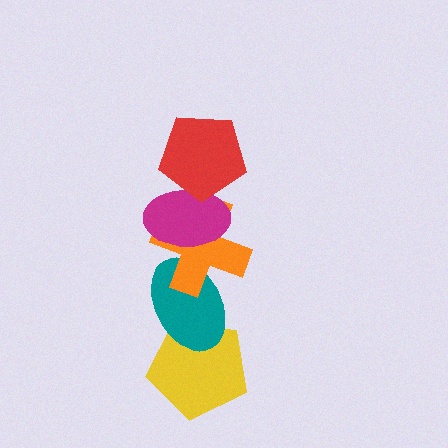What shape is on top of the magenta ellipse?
The red pentagon is on top of the magenta ellipse.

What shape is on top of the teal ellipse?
The orange cross is on top of the teal ellipse.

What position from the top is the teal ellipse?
The teal ellipse is 4th from the top.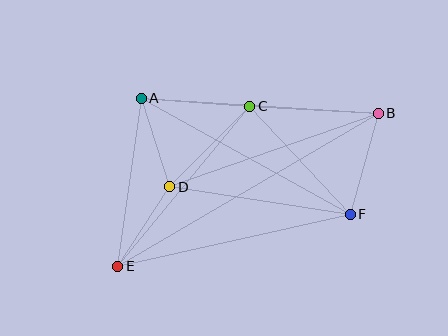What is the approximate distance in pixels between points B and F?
The distance between B and F is approximately 105 pixels.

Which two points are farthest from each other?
Points B and E are farthest from each other.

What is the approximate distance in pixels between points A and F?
The distance between A and F is approximately 239 pixels.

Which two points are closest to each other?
Points A and D are closest to each other.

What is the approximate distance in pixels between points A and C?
The distance between A and C is approximately 109 pixels.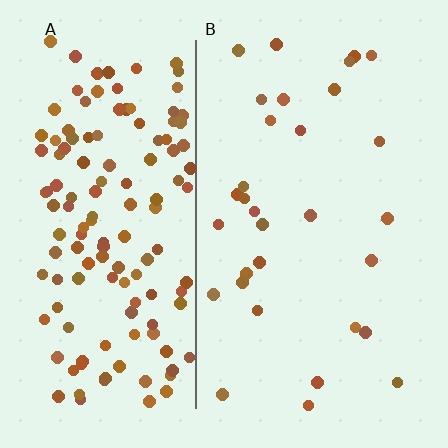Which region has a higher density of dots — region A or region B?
A (the left).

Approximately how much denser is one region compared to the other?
Approximately 4.6× — region A over region B.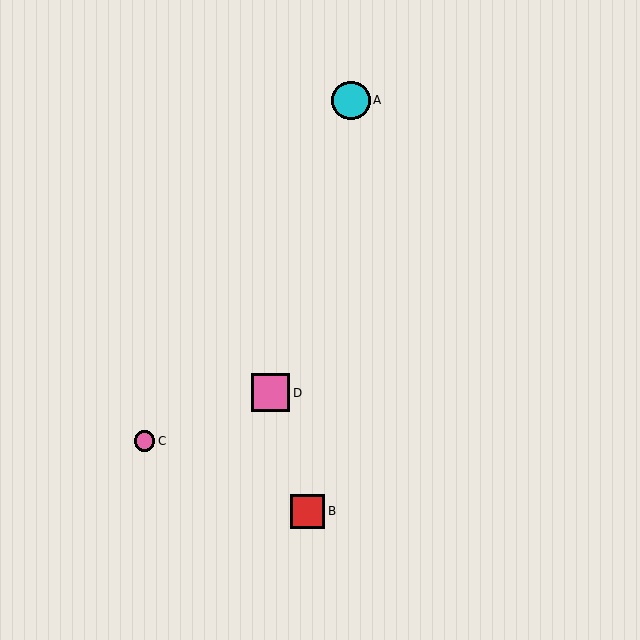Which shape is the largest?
The pink square (labeled D) is the largest.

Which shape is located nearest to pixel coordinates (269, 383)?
The pink square (labeled D) at (271, 393) is nearest to that location.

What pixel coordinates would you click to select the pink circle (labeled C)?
Click at (144, 441) to select the pink circle C.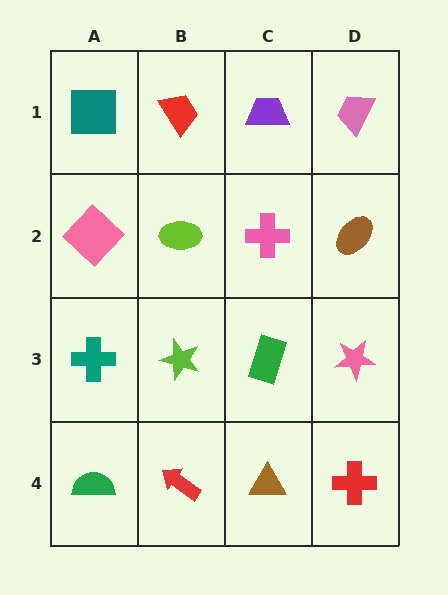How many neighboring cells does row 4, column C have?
3.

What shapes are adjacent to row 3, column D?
A brown ellipse (row 2, column D), a red cross (row 4, column D), a green rectangle (row 3, column C).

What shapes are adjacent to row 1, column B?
A lime ellipse (row 2, column B), a teal square (row 1, column A), a purple trapezoid (row 1, column C).